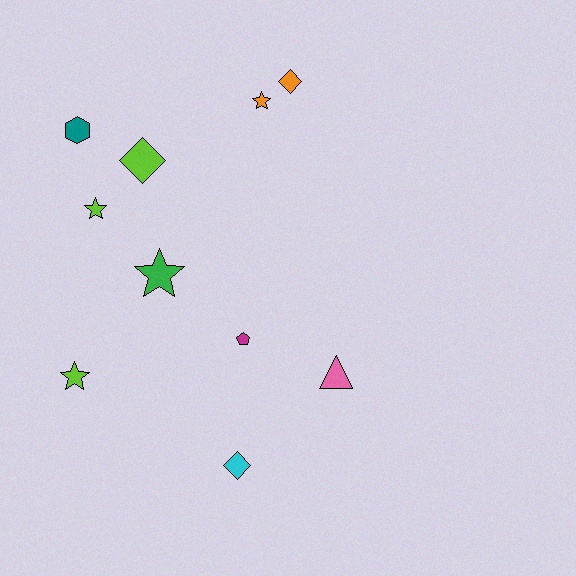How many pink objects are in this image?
There is 1 pink object.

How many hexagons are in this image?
There is 1 hexagon.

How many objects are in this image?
There are 10 objects.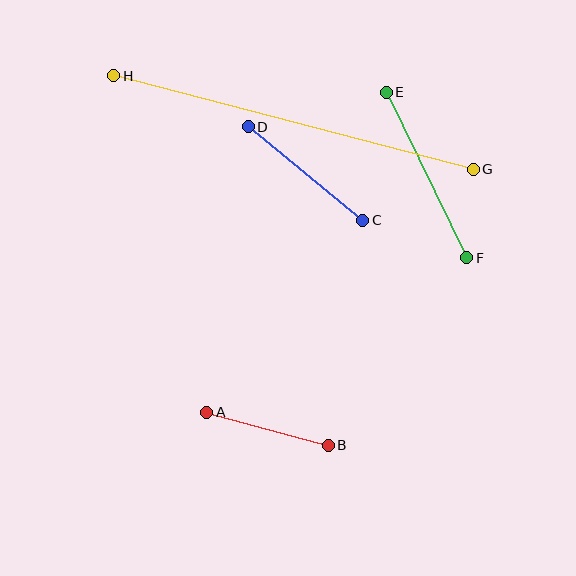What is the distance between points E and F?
The distance is approximately 184 pixels.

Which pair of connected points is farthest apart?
Points G and H are farthest apart.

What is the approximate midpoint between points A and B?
The midpoint is at approximately (268, 429) pixels.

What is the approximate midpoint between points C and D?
The midpoint is at approximately (306, 174) pixels.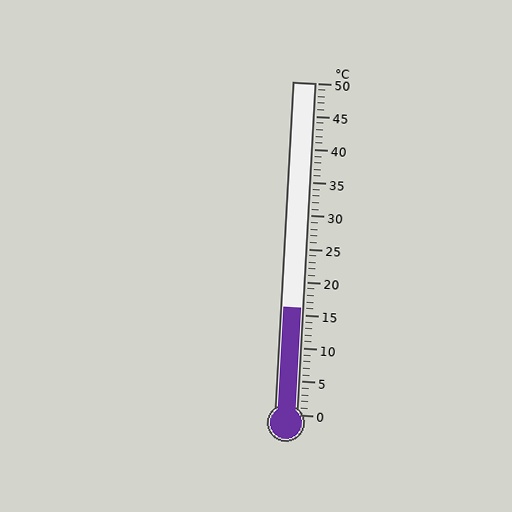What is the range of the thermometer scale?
The thermometer scale ranges from 0°C to 50°C.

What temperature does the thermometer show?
The thermometer shows approximately 16°C.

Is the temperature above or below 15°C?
The temperature is above 15°C.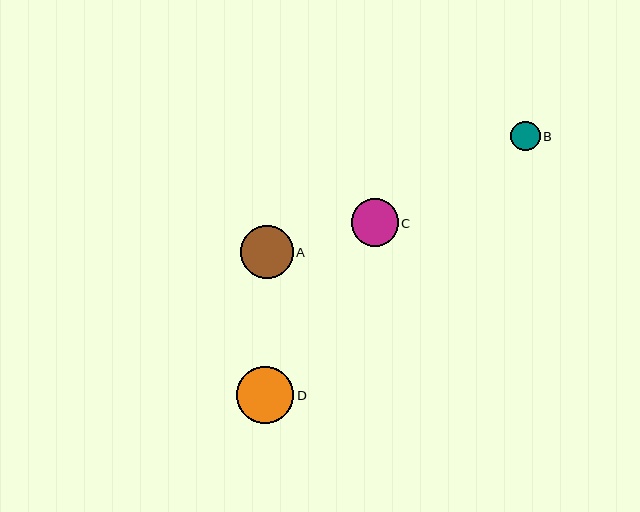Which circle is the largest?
Circle D is the largest with a size of approximately 57 pixels.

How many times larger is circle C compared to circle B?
Circle C is approximately 1.6 times the size of circle B.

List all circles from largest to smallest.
From largest to smallest: D, A, C, B.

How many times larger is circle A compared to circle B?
Circle A is approximately 1.8 times the size of circle B.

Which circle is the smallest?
Circle B is the smallest with a size of approximately 30 pixels.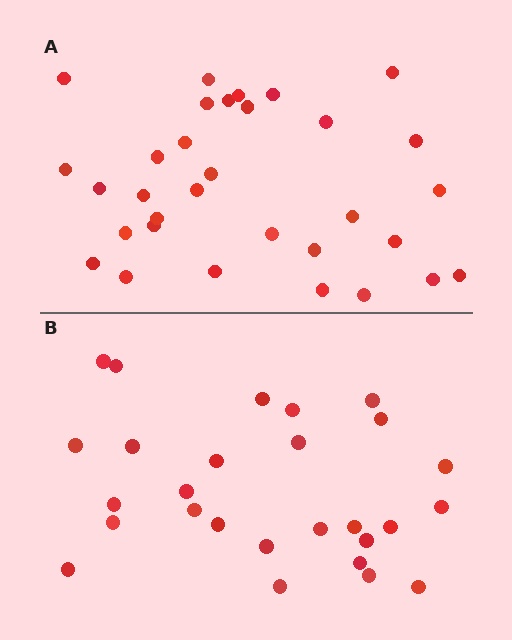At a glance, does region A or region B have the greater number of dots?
Region A (the top region) has more dots.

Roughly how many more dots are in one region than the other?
Region A has about 5 more dots than region B.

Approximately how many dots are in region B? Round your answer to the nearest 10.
About 30 dots. (The exact count is 27, which rounds to 30.)